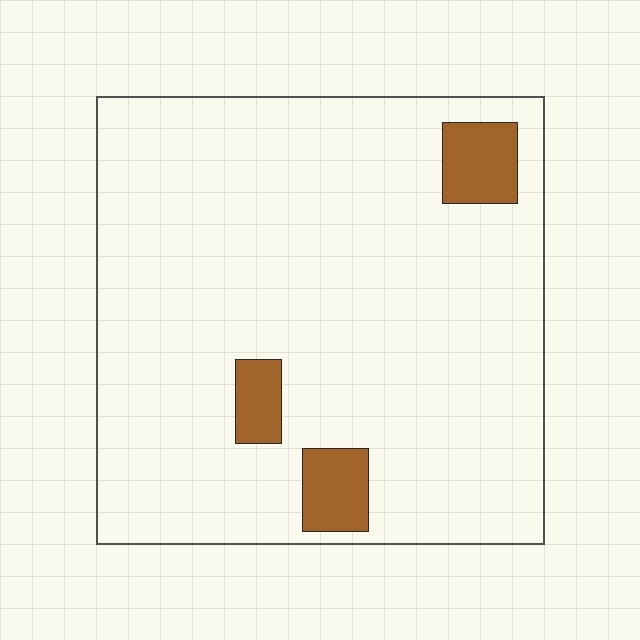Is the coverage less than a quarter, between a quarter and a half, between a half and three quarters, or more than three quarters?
Less than a quarter.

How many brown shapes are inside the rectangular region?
3.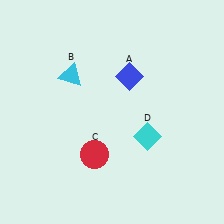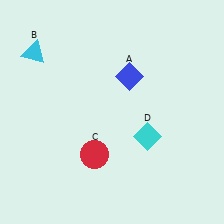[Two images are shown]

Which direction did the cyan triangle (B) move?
The cyan triangle (B) moved left.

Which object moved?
The cyan triangle (B) moved left.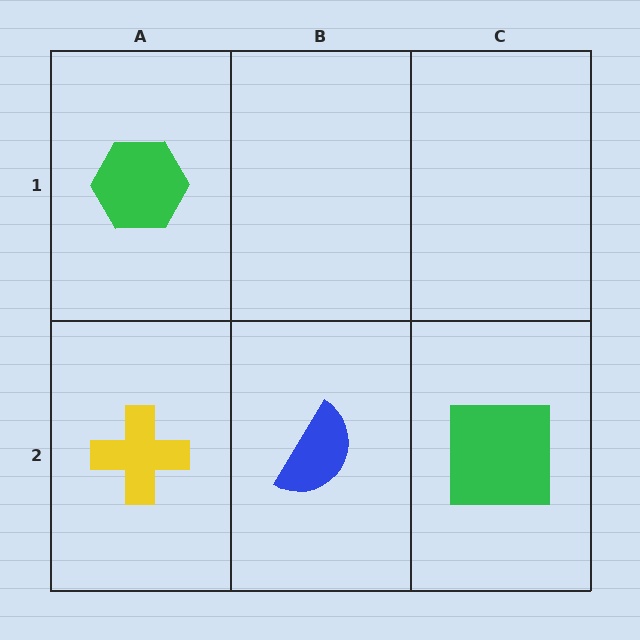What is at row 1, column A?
A green hexagon.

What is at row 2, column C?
A green square.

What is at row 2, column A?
A yellow cross.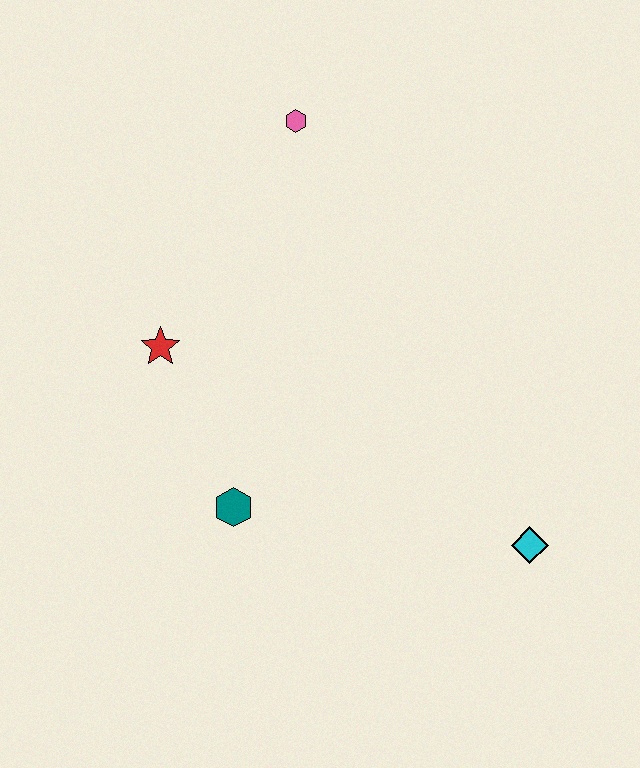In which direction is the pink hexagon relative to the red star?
The pink hexagon is above the red star.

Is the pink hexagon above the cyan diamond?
Yes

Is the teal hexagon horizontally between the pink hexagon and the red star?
Yes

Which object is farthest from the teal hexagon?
The pink hexagon is farthest from the teal hexagon.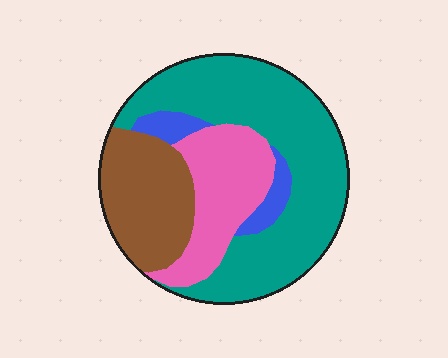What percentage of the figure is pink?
Pink takes up about one fifth (1/5) of the figure.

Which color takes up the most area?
Teal, at roughly 50%.